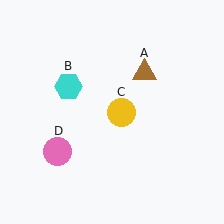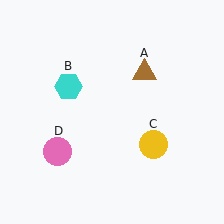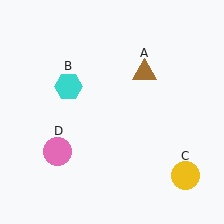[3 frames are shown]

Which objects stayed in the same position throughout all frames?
Brown triangle (object A) and cyan hexagon (object B) and pink circle (object D) remained stationary.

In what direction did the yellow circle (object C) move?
The yellow circle (object C) moved down and to the right.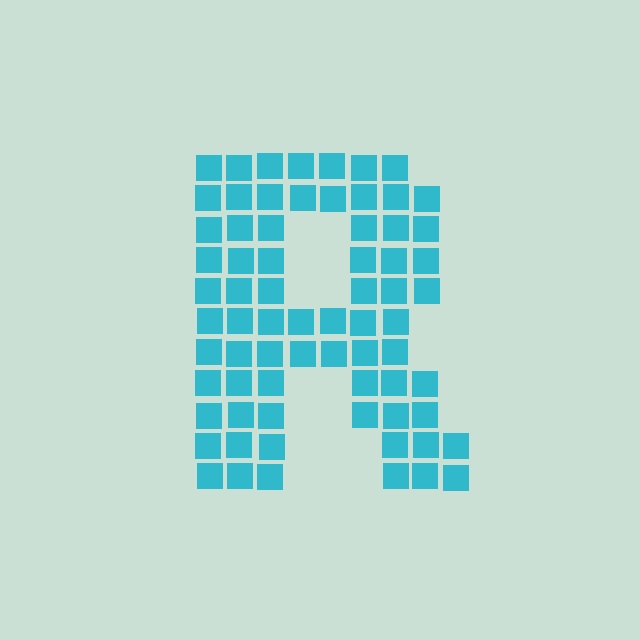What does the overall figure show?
The overall figure shows the letter R.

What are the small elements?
The small elements are squares.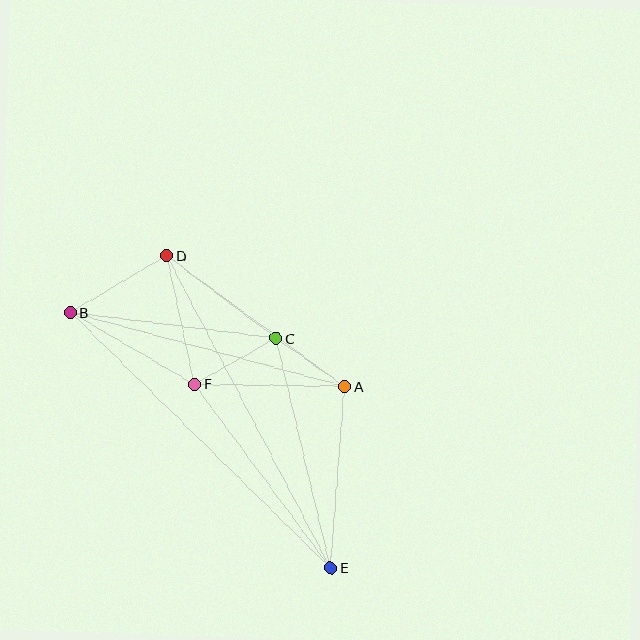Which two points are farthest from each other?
Points B and E are farthest from each other.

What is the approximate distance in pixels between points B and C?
The distance between B and C is approximately 207 pixels.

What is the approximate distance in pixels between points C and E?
The distance between C and E is approximately 236 pixels.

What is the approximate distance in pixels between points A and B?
The distance between A and B is approximately 284 pixels.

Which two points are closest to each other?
Points A and C are closest to each other.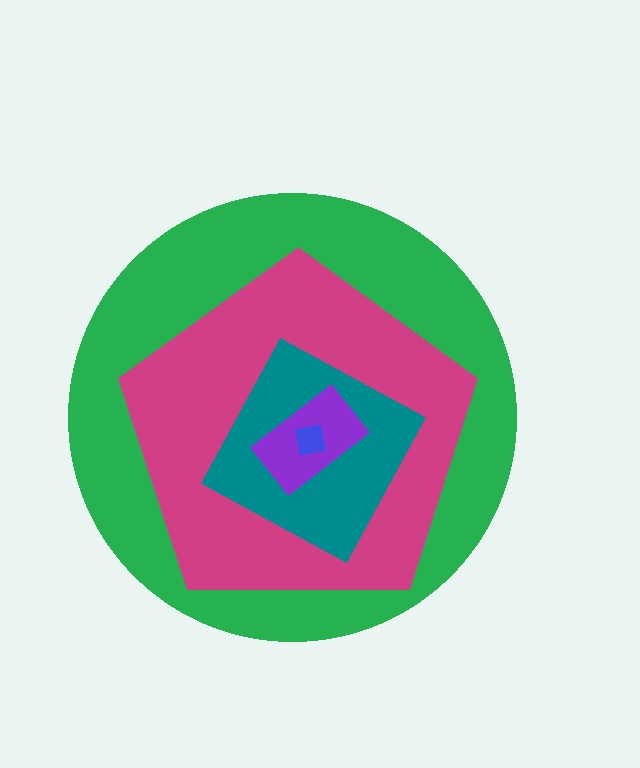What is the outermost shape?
The green circle.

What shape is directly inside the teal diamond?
The purple rectangle.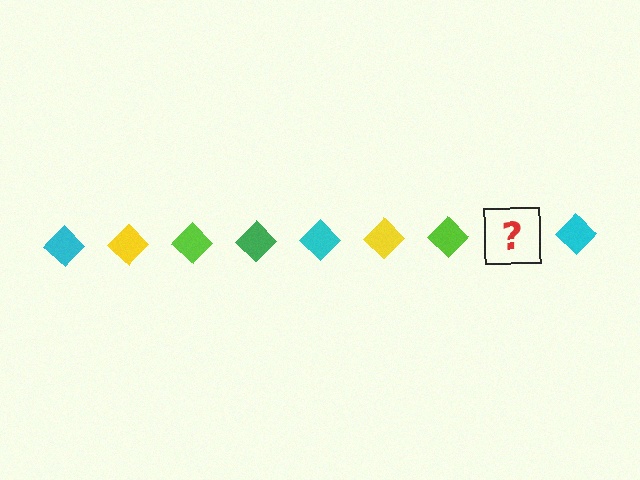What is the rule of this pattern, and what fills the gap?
The rule is that the pattern cycles through cyan, yellow, lime, green diamonds. The gap should be filled with a green diamond.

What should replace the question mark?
The question mark should be replaced with a green diamond.